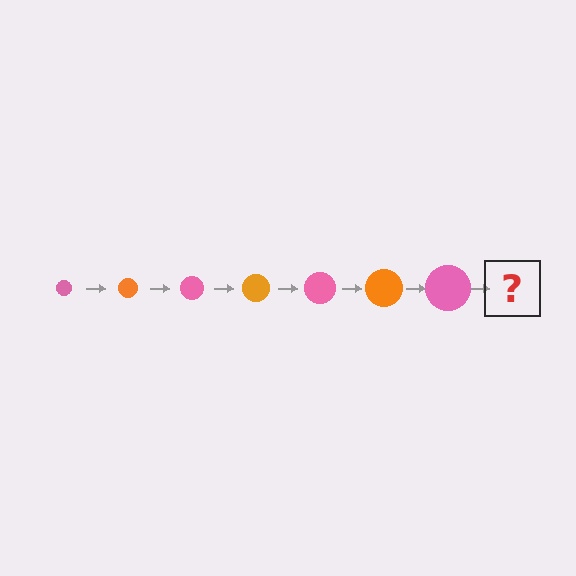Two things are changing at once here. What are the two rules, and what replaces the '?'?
The two rules are that the circle grows larger each step and the color cycles through pink and orange. The '?' should be an orange circle, larger than the previous one.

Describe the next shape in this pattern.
It should be an orange circle, larger than the previous one.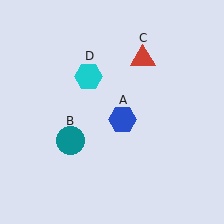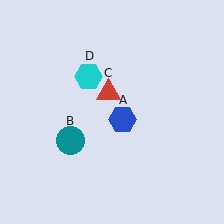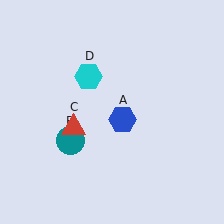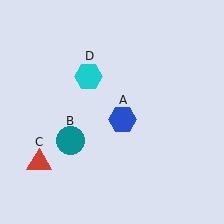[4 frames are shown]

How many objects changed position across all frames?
1 object changed position: red triangle (object C).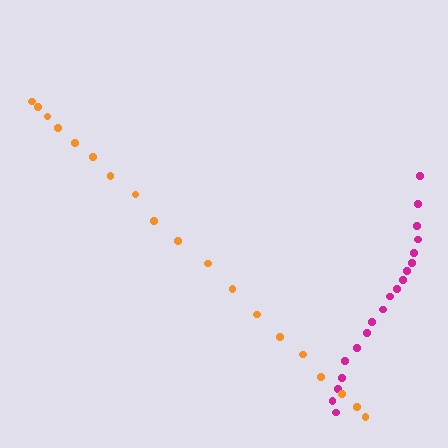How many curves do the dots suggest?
There are 2 distinct paths.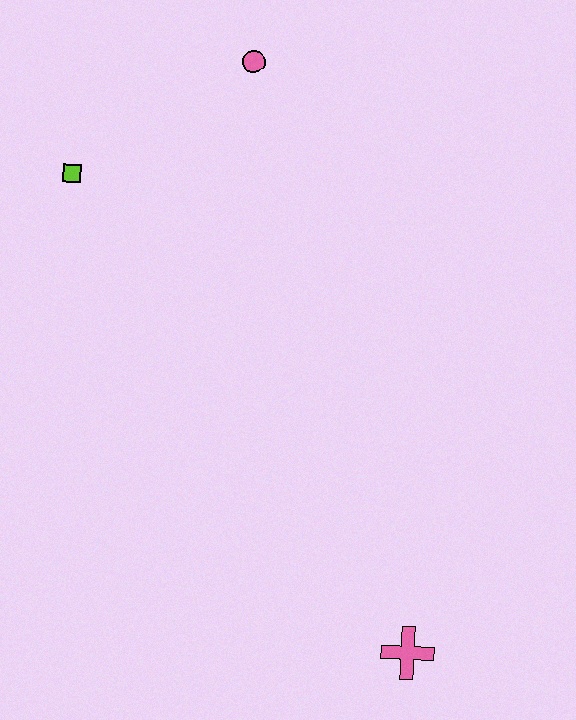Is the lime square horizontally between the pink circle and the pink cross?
No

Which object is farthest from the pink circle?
The pink cross is farthest from the pink circle.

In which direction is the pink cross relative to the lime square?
The pink cross is below the lime square.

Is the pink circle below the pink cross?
No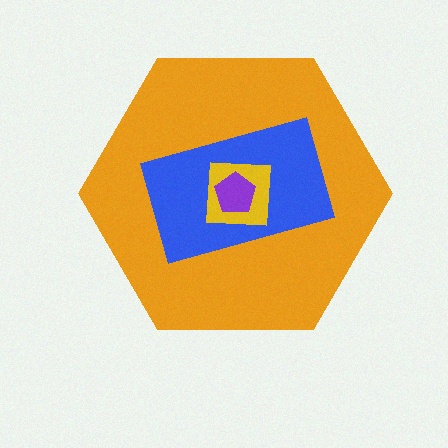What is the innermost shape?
The purple pentagon.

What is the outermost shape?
The orange hexagon.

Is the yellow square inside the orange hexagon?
Yes.